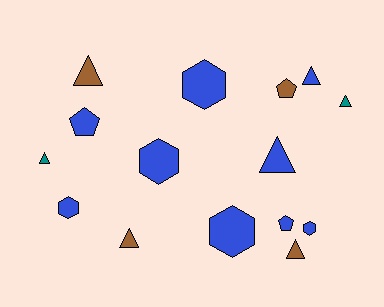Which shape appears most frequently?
Triangle, with 7 objects.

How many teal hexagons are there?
There are no teal hexagons.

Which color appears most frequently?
Blue, with 9 objects.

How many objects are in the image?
There are 15 objects.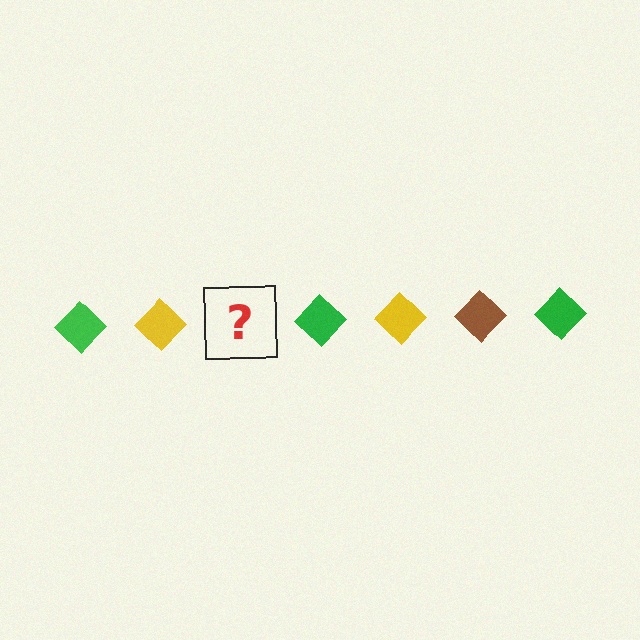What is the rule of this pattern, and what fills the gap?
The rule is that the pattern cycles through green, yellow, brown diamonds. The gap should be filled with a brown diamond.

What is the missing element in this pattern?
The missing element is a brown diamond.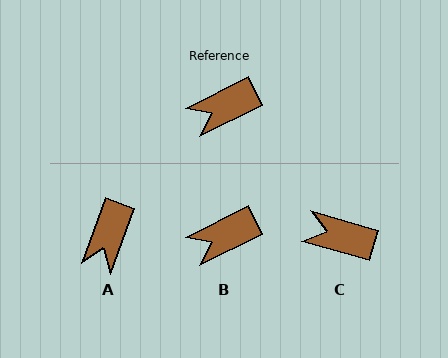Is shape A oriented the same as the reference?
No, it is off by about 43 degrees.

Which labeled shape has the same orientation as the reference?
B.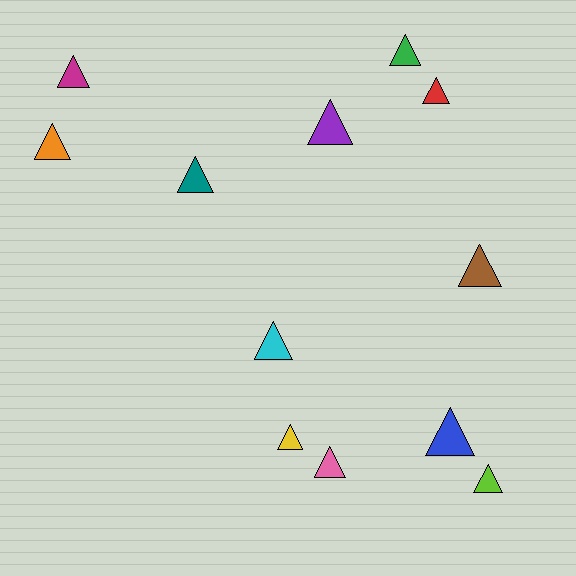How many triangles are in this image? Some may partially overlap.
There are 12 triangles.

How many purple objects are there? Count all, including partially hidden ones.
There is 1 purple object.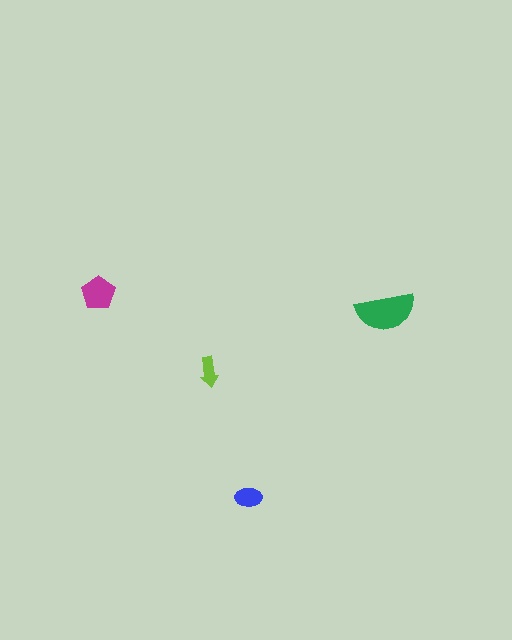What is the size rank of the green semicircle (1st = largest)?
1st.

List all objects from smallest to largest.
The lime arrow, the blue ellipse, the magenta pentagon, the green semicircle.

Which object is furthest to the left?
The magenta pentagon is leftmost.